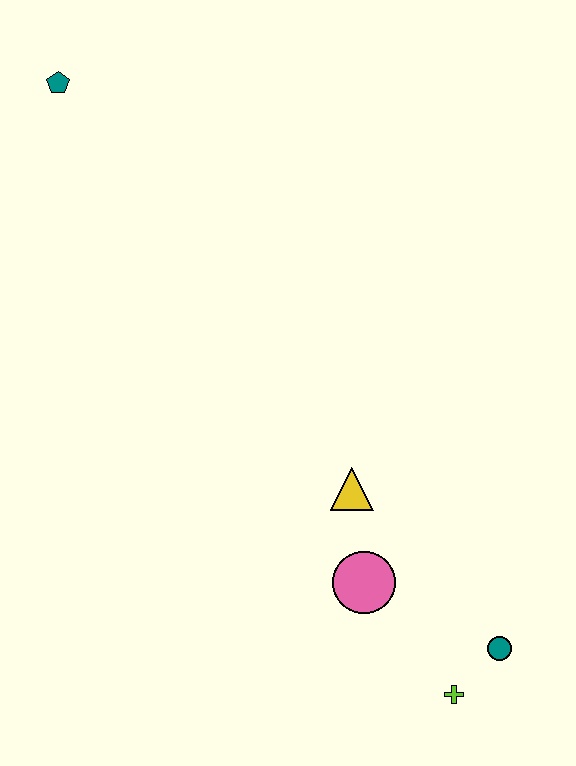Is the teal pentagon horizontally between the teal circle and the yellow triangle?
No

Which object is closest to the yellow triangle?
The pink circle is closest to the yellow triangle.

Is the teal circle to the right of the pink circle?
Yes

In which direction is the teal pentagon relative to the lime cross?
The teal pentagon is above the lime cross.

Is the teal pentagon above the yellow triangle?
Yes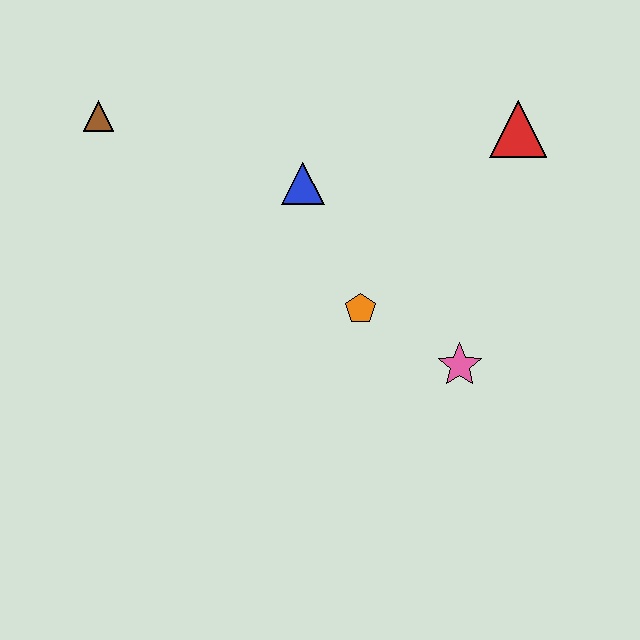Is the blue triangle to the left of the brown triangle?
No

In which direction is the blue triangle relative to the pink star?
The blue triangle is above the pink star.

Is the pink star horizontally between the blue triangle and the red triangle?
Yes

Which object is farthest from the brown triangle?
The pink star is farthest from the brown triangle.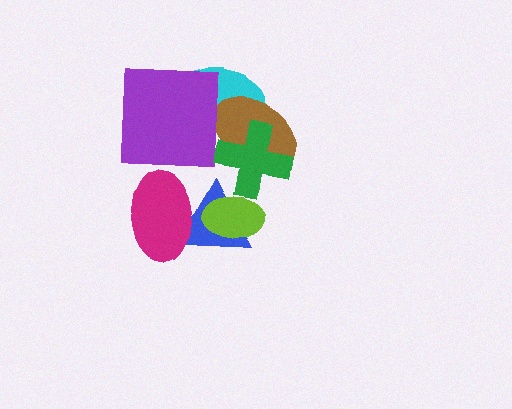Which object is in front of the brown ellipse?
The green cross is in front of the brown ellipse.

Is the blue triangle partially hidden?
Yes, it is partially covered by another shape.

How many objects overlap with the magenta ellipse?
1 object overlaps with the magenta ellipse.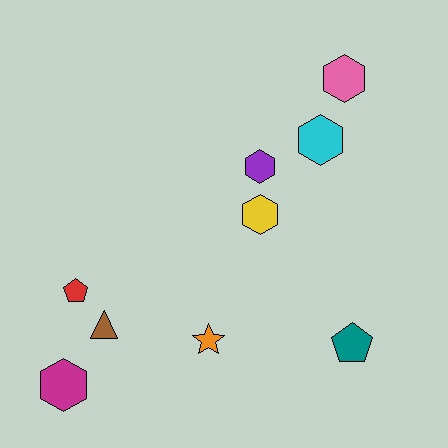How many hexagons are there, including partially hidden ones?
There are 5 hexagons.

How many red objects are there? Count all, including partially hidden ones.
There is 1 red object.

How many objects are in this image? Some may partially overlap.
There are 9 objects.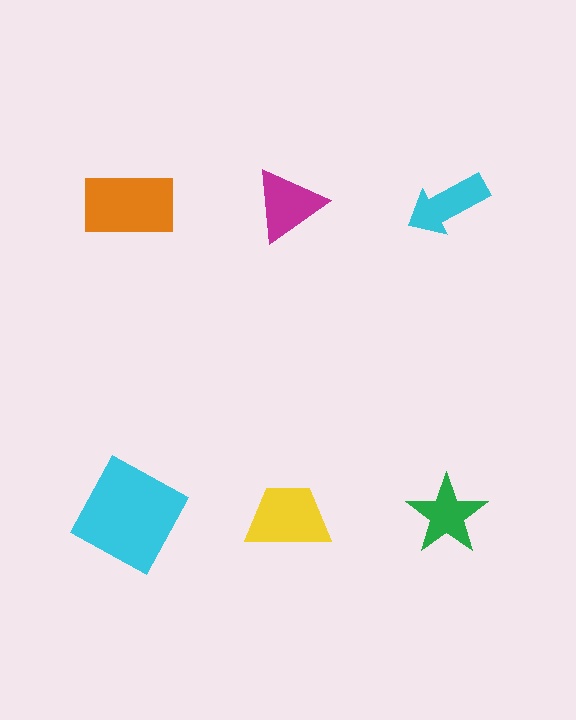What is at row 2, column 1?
A cyan square.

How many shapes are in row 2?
3 shapes.